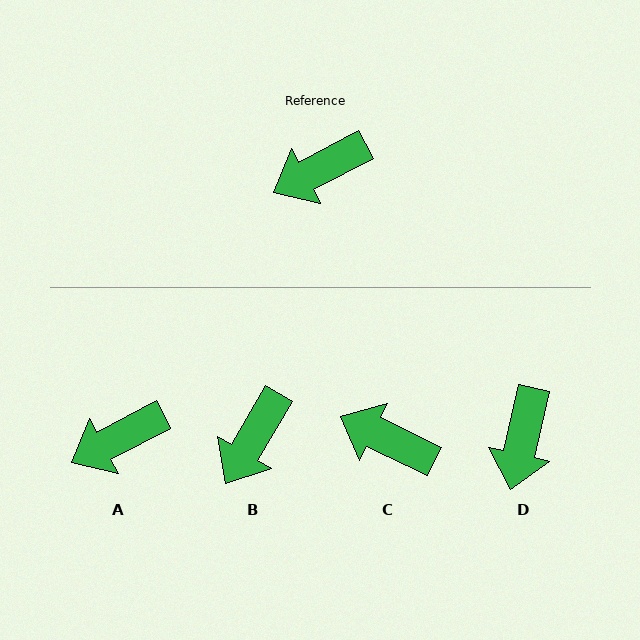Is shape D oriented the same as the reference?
No, it is off by about 49 degrees.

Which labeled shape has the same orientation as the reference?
A.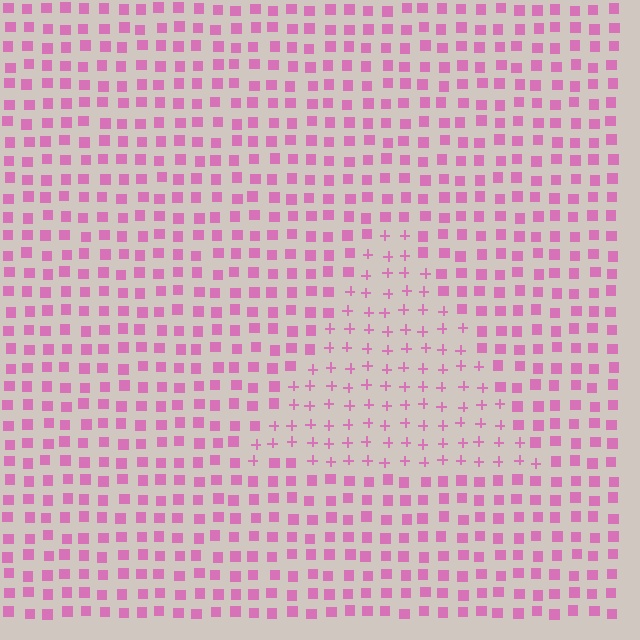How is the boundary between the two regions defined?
The boundary is defined by a change in element shape: plus signs inside vs. squares outside. All elements share the same color and spacing.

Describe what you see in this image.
The image is filled with small pink elements arranged in a uniform grid. A triangle-shaped region contains plus signs, while the surrounding area contains squares. The boundary is defined purely by the change in element shape.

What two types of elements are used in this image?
The image uses plus signs inside the triangle region and squares outside it.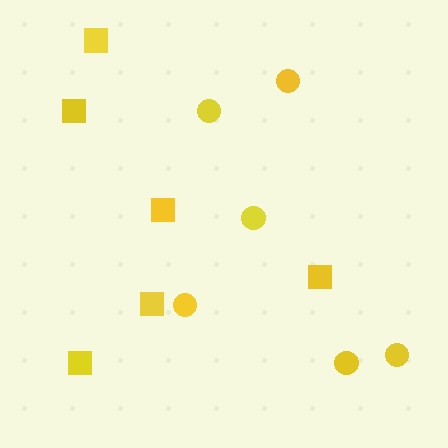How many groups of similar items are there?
There are 2 groups: one group of circles (6) and one group of squares (6).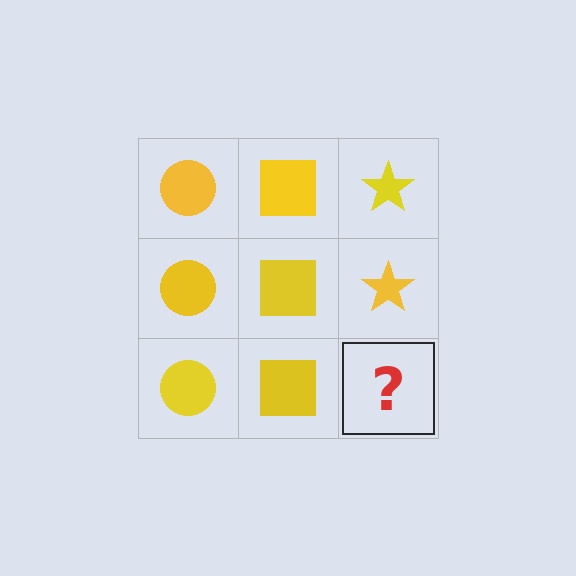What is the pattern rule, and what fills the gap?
The rule is that each column has a consistent shape. The gap should be filled with a yellow star.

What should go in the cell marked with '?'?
The missing cell should contain a yellow star.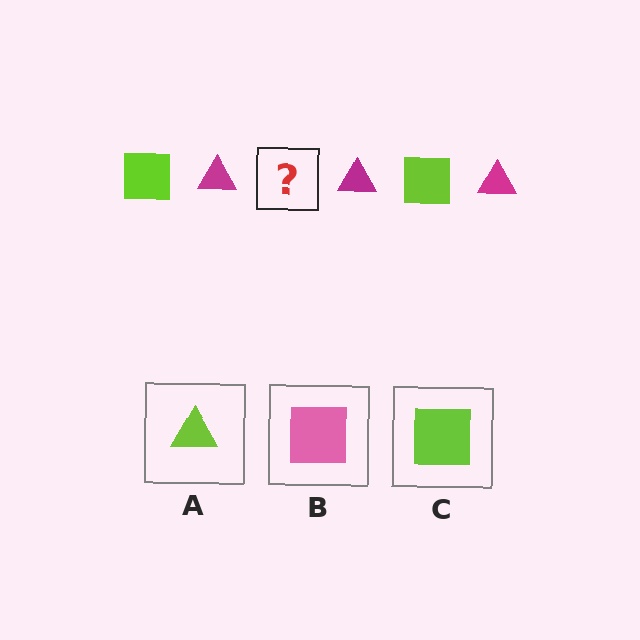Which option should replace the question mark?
Option C.